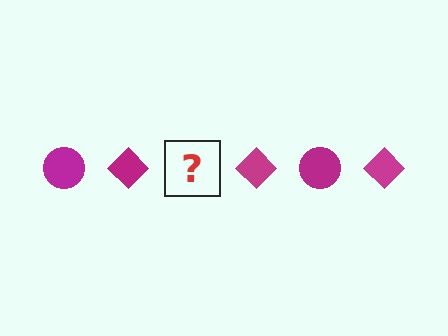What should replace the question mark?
The question mark should be replaced with a magenta circle.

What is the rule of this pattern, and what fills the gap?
The rule is that the pattern cycles through circle, diamond shapes in magenta. The gap should be filled with a magenta circle.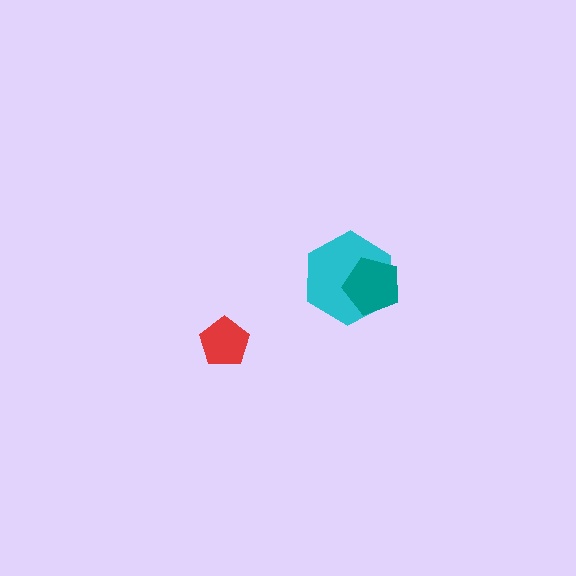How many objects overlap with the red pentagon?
0 objects overlap with the red pentagon.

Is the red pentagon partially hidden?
No, no other shape covers it.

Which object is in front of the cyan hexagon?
The teal pentagon is in front of the cyan hexagon.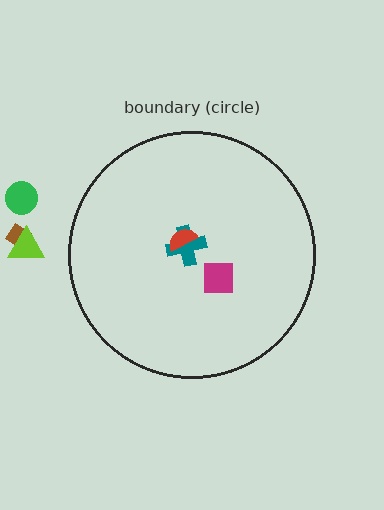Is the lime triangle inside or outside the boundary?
Outside.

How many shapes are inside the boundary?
3 inside, 3 outside.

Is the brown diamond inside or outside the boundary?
Outside.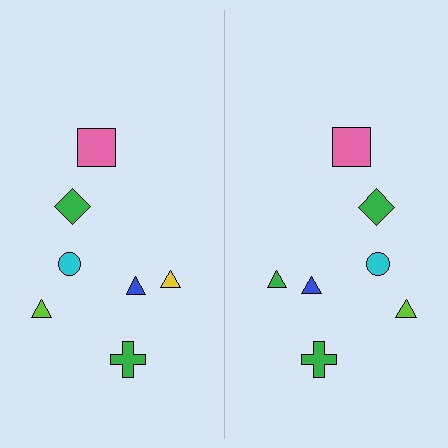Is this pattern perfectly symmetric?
No, the pattern is not perfectly symmetric. The green triangle on the right side breaks the symmetry — its mirror counterpart is yellow.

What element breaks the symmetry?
The green triangle on the right side breaks the symmetry — its mirror counterpart is yellow.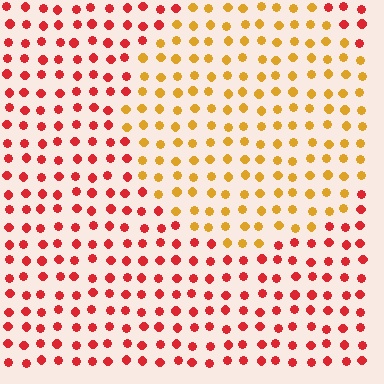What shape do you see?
I see a circle.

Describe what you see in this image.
The image is filled with small red elements in a uniform arrangement. A circle-shaped region is visible where the elements are tinted to a slightly different hue, forming a subtle color boundary.